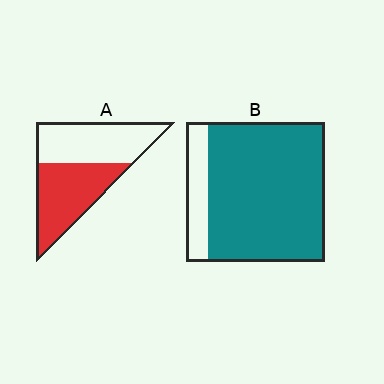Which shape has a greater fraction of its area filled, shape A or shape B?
Shape B.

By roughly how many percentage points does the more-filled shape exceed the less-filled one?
By roughly 35 percentage points (B over A).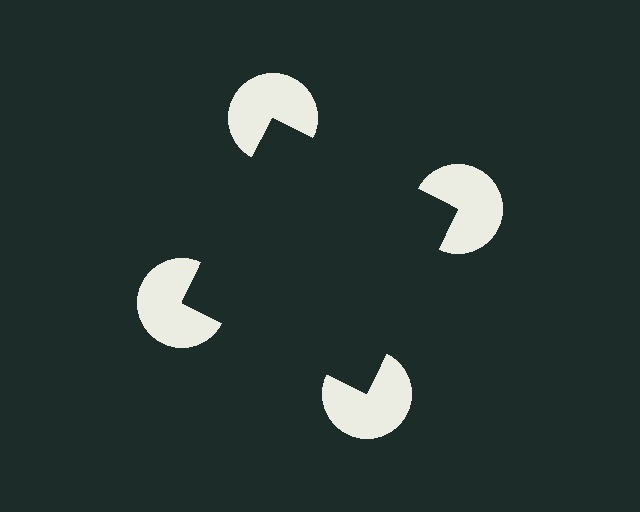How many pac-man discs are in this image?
There are 4 — one at each vertex of the illusory square.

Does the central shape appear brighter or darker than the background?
It typically appears slightly darker than the background, even though no actual brightness change is drawn.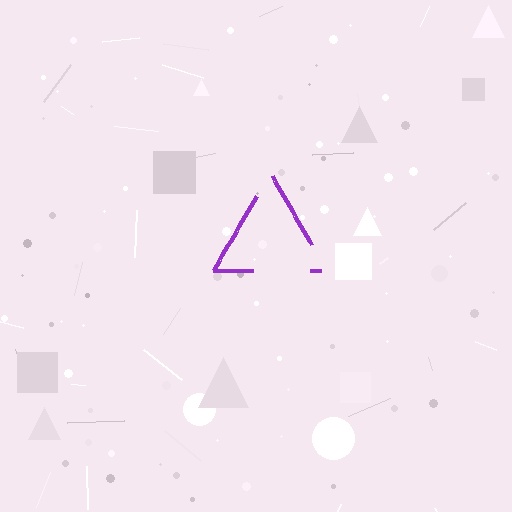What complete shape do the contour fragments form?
The contour fragments form a triangle.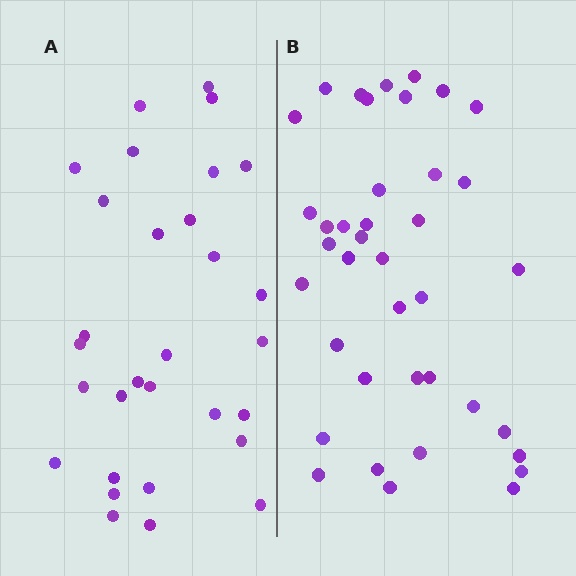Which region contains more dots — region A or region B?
Region B (the right region) has more dots.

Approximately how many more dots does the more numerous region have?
Region B has roughly 8 or so more dots than region A.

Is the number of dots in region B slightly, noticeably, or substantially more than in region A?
Region B has noticeably more, but not dramatically so. The ratio is roughly 1.3 to 1.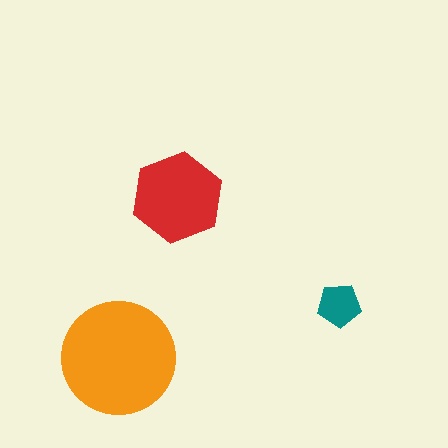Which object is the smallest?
The teal pentagon.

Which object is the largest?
The orange circle.